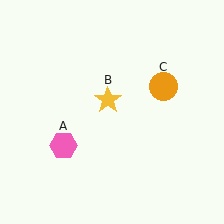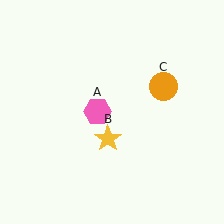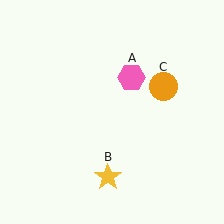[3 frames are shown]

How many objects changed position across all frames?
2 objects changed position: pink hexagon (object A), yellow star (object B).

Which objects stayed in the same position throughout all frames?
Orange circle (object C) remained stationary.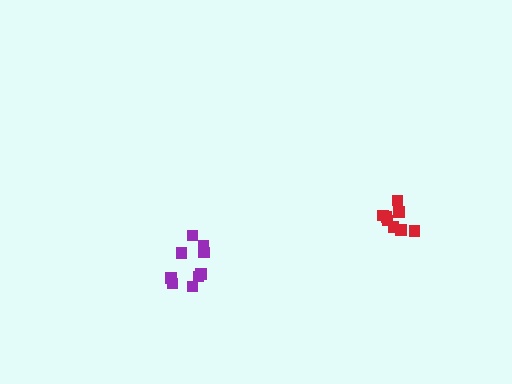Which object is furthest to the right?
The red cluster is rightmost.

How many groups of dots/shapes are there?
There are 2 groups.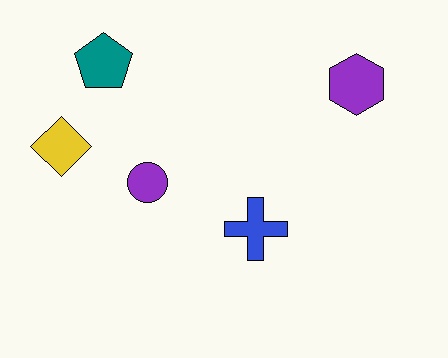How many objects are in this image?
There are 5 objects.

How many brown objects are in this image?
There are no brown objects.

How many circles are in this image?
There is 1 circle.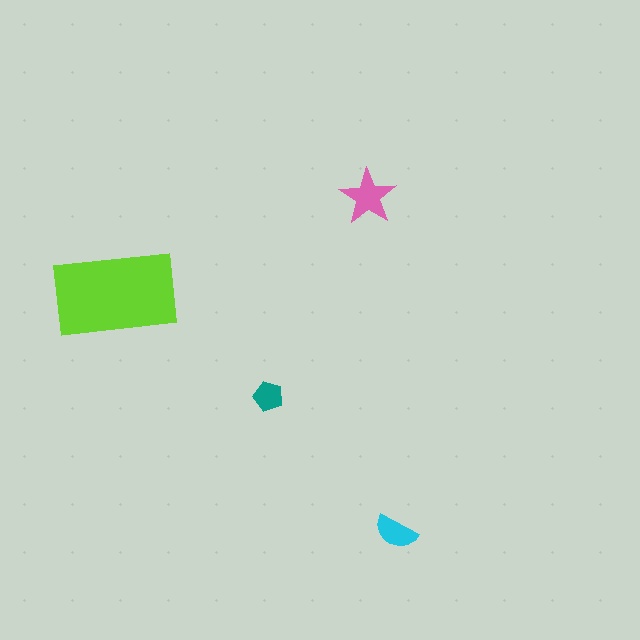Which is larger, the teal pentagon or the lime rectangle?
The lime rectangle.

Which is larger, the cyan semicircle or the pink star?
The pink star.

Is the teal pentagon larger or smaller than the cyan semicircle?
Smaller.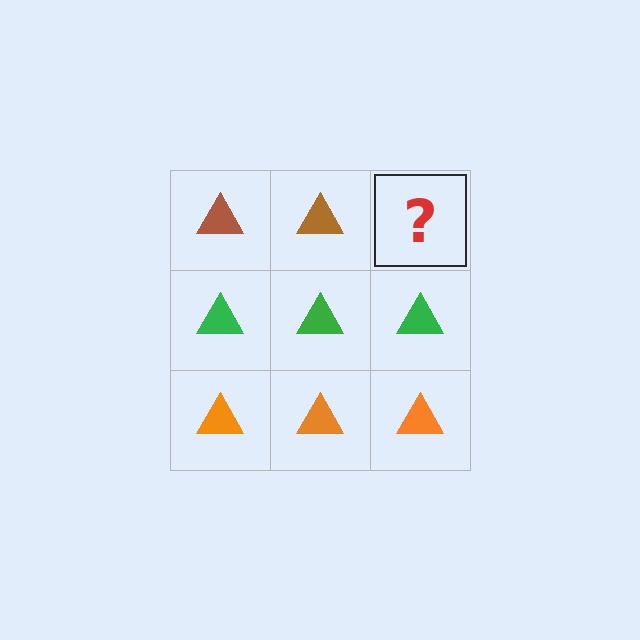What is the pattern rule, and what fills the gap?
The rule is that each row has a consistent color. The gap should be filled with a brown triangle.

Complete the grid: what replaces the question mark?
The question mark should be replaced with a brown triangle.